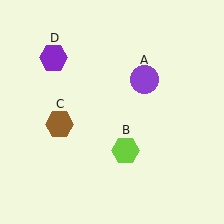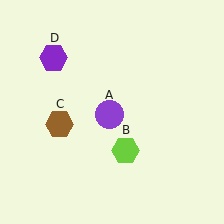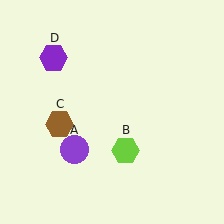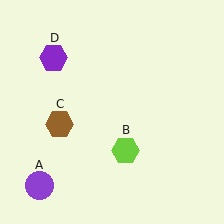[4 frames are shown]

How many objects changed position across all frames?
1 object changed position: purple circle (object A).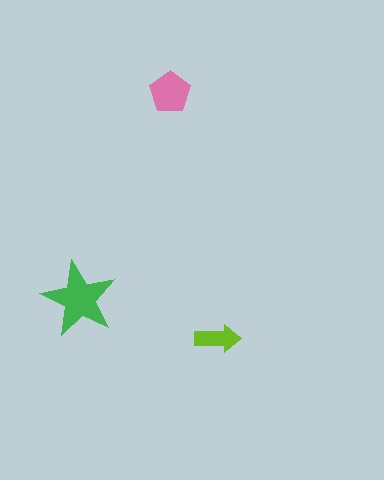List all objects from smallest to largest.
The lime arrow, the pink pentagon, the green star.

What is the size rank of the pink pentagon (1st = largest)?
2nd.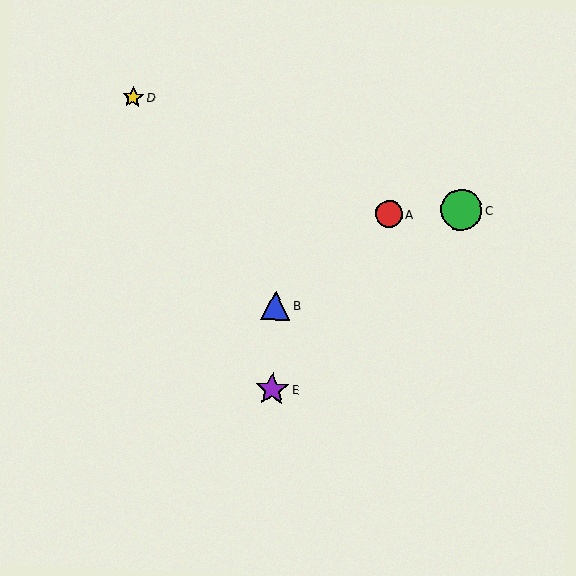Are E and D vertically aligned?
No, E is at x≈272 and D is at x≈133.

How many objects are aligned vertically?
2 objects (B, E) are aligned vertically.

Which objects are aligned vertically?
Objects B, E are aligned vertically.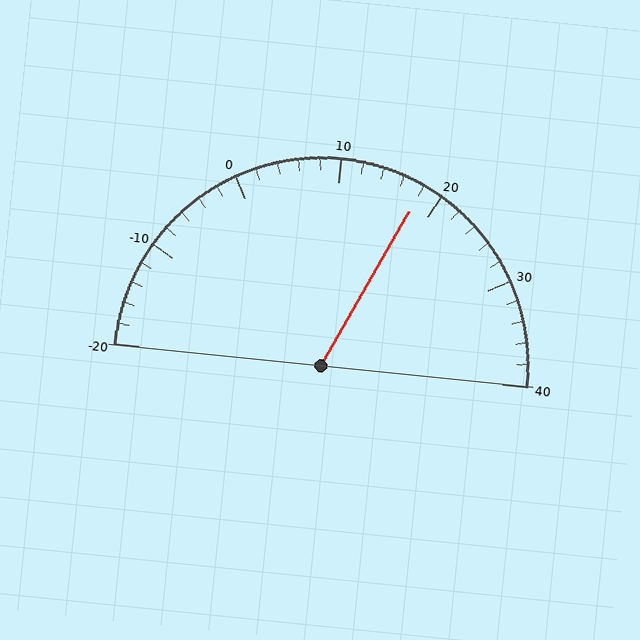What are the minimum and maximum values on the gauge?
The gauge ranges from -20 to 40.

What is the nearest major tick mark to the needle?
The nearest major tick mark is 20.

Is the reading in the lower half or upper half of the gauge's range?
The reading is in the upper half of the range (-20 to 40).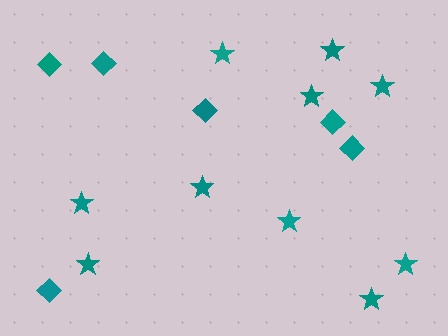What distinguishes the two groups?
There are 2 groups: one group of stars (10) and one group of diamonds (6).